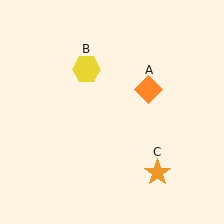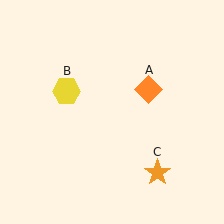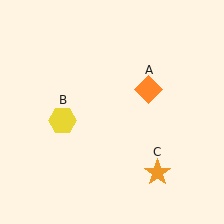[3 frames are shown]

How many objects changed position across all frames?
1 object changed position: yellow hexagon (object B).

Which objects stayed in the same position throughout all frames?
Orange diamond (object A) and orange star (object C) remained stationary.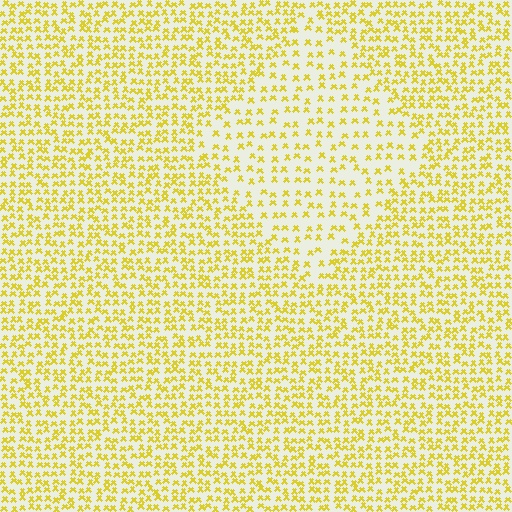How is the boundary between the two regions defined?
The boundary is defined by a change in element density (approximately 1.9x ratio). All elements are the same color, size, and shape.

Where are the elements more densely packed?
The elements are more densely packed outside the diamond boundary.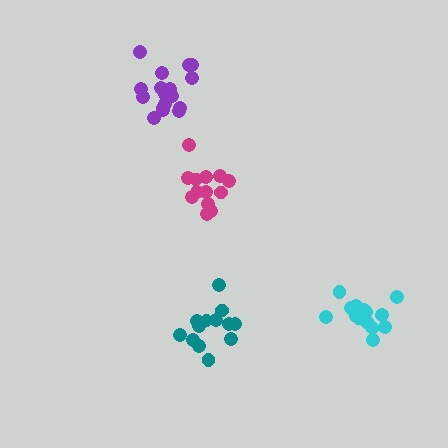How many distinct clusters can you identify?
There are 4 distinct clusters.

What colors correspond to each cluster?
The clusters are colored: cyan, magenta, teal, purple.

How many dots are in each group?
Group 1: 19 dots, Group 2: 13 dots, Group 3: 13 dots, Group 4: 17 dots (62 total).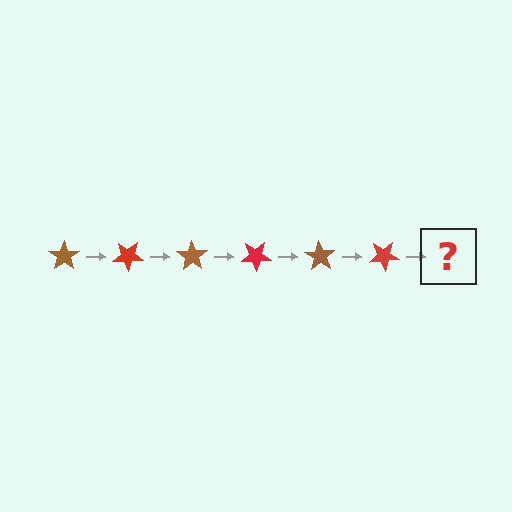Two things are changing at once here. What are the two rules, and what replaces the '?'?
The two rules are that it rotates 35 degrees each step and the color cycles through brown and red. The '?' should be a brown star, rotated 210 degrees from the start.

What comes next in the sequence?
The next element should be a brown star, rotated 210 degrees from the start.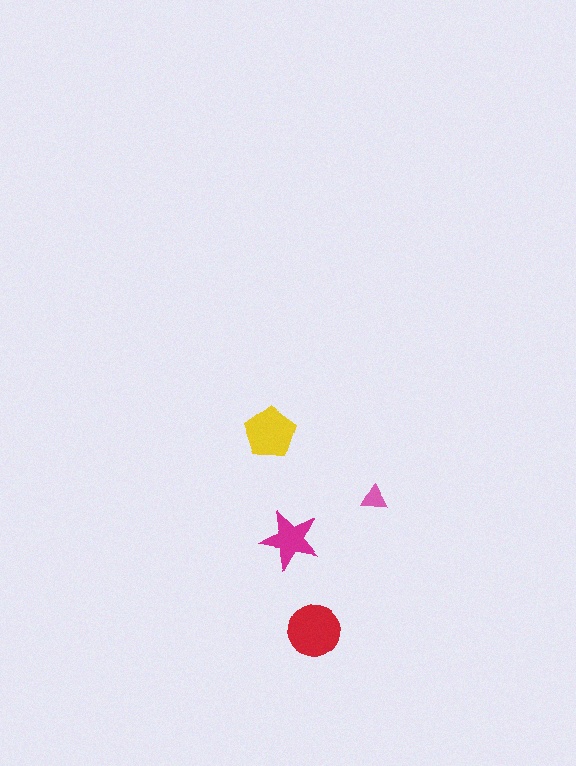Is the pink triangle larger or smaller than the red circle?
Smaller.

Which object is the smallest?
The pink triangle.